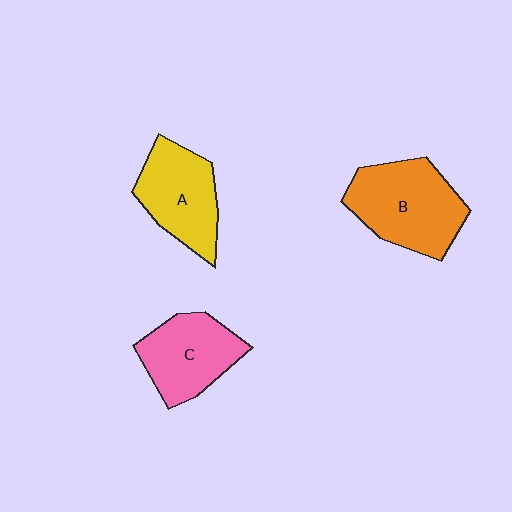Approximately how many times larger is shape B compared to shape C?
Approximately 1.3 times.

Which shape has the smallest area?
Shape C (pink).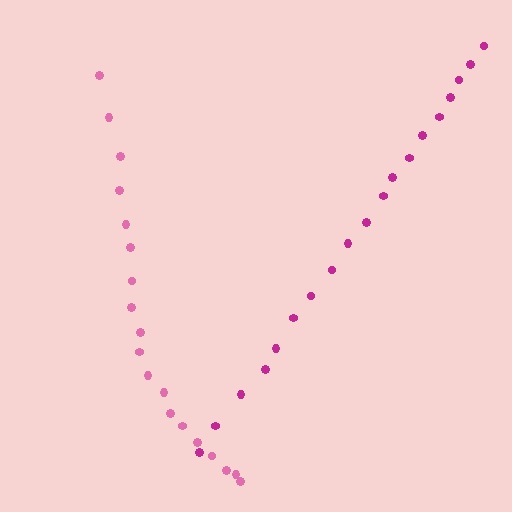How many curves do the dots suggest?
There are 2 distinct paths.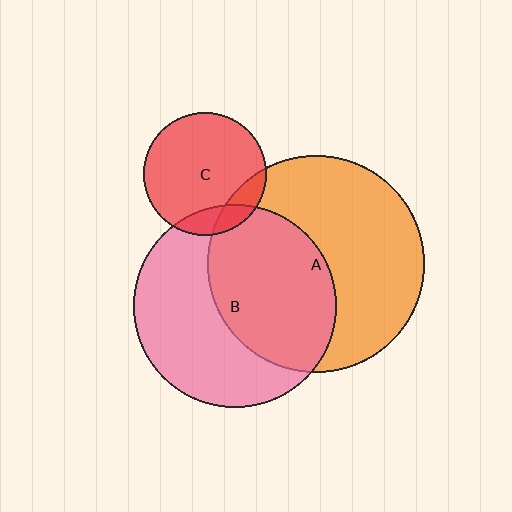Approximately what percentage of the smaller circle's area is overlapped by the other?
Approximately 50%.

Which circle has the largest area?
Circle A (orange).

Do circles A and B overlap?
Yes.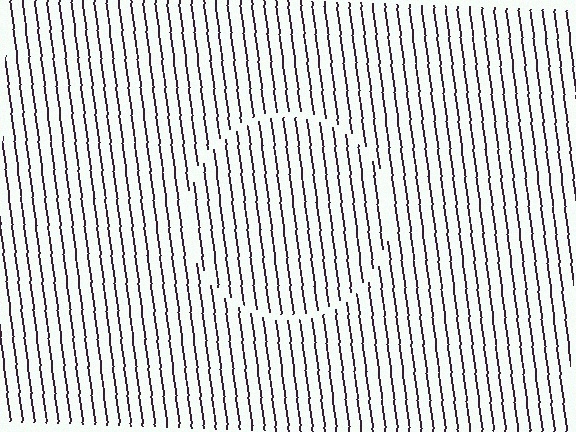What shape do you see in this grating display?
An illusory circle. The interior of the shape contains the same grating, shifted by half a period — the contour is defined by the phase discontinuity where line-ends from the inner and outer gratings abut.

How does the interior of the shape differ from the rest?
The interior of the shape contains the same grating, shifted by half a period — the contour is defined by the phase discontinuity where line-ends from the inner and outer gratings abut.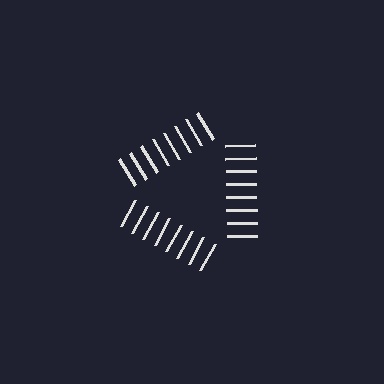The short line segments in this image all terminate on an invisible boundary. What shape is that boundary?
An illusory triangle — the line segments terminate on its edges but no continuous stroke is drawn.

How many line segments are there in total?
24 — 8 along each of the 3 edges.